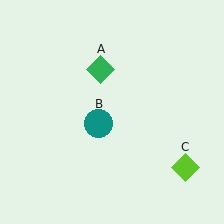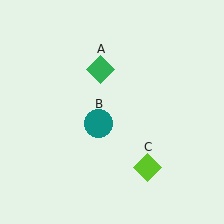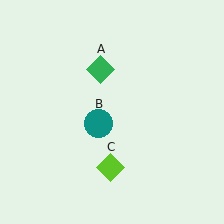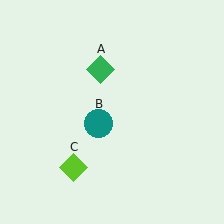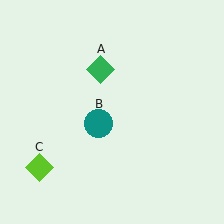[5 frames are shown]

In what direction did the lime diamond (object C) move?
The lime diamond (object C) moved left.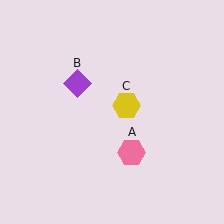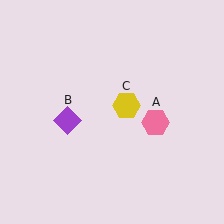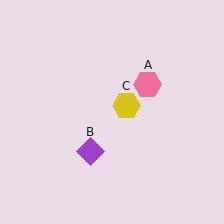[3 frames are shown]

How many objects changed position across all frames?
2 objects changed position: pink hexagon (object A), purple diamond (object B).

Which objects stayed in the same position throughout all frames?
Yellow hexagon (object C) remained stationary.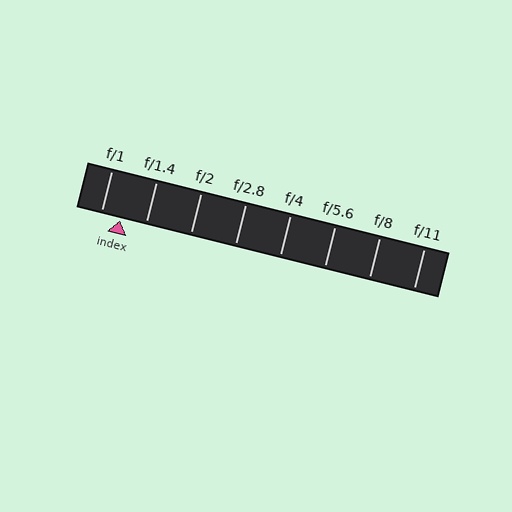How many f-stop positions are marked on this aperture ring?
There are 8 f-stop positions marked.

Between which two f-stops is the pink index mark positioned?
The index mark is between f/1 and f/1.4.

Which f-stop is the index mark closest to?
The index mark is closest to f/1.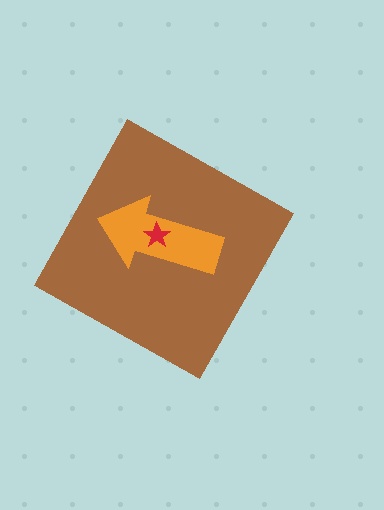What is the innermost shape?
The red star.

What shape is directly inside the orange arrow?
The red star.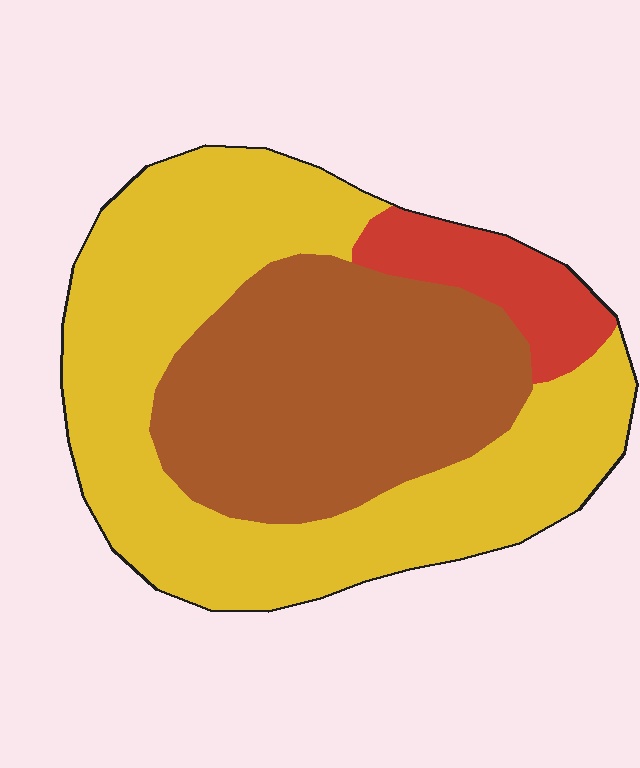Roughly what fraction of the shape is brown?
Brown takes up between a third and a half of the shape.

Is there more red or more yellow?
Yellow.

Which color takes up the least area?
Red, at roughly 10%.